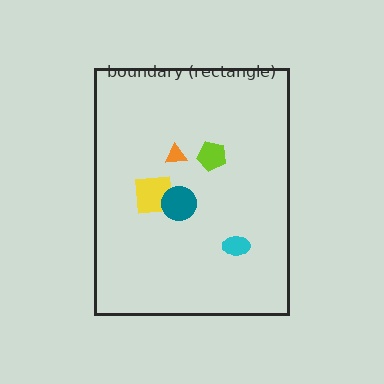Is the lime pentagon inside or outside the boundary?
Inside.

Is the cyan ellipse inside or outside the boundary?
Inside.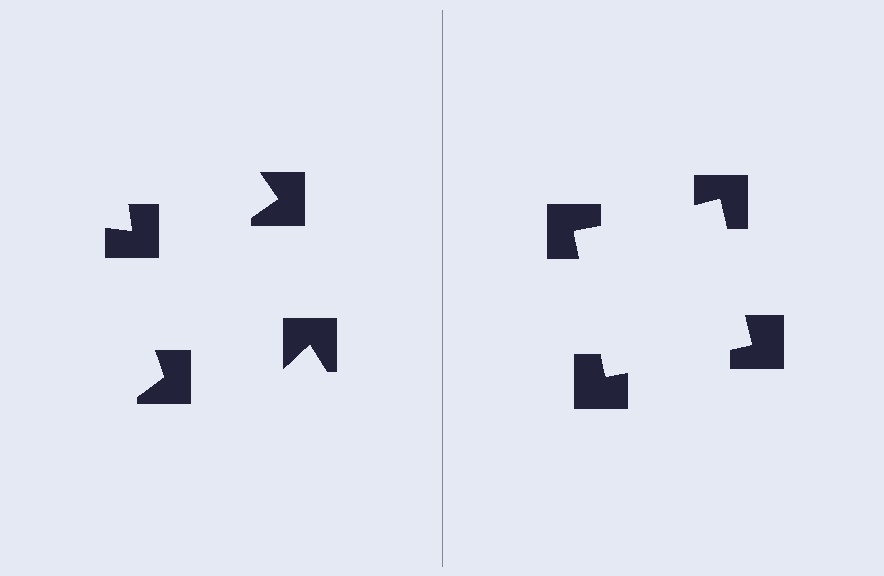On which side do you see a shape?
An illusory square appears on the right side. On the left side the wedge cuts are rotated, so no coherent shape forms.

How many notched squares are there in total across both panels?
8 — 4 on each side.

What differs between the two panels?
The notched squares are positioned identically on both sides; only the wedge orientations differ. On the right they align to a square; on the left they are misaligned.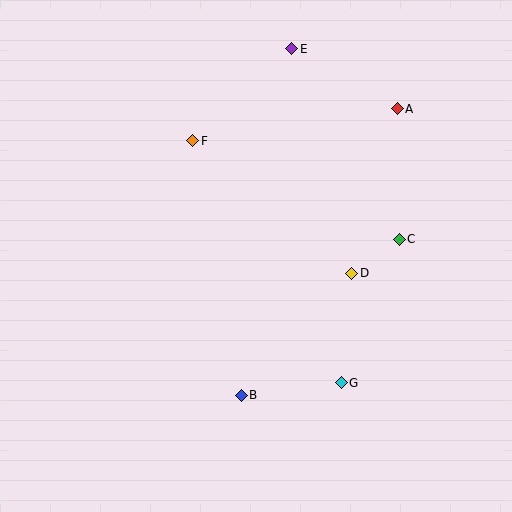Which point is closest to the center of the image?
Point D at (352, 273) is closest to the center.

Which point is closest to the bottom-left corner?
Point B is closest to the bottom-left corner.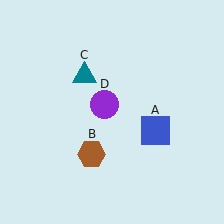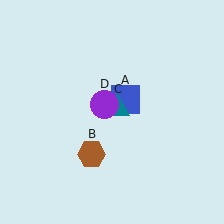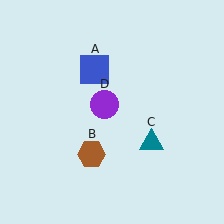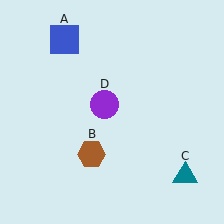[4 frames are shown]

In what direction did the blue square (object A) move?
The blue square (object A) moved up and to the left.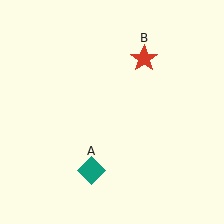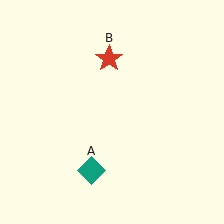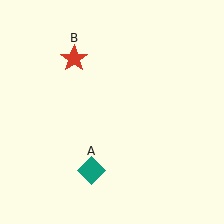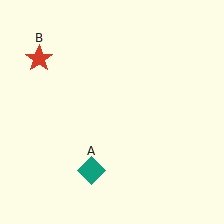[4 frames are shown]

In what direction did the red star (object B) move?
The red star (object B) moved left.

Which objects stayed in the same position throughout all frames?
Teal diamond (object A) remained stationary.